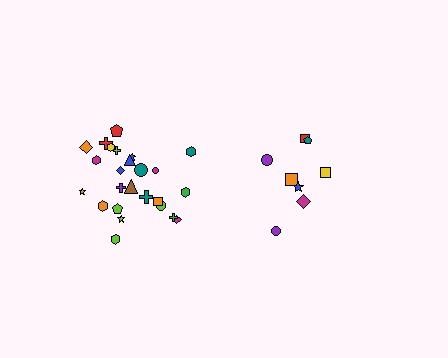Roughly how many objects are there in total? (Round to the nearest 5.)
Roughly 35 objects in total.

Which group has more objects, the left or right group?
The left group.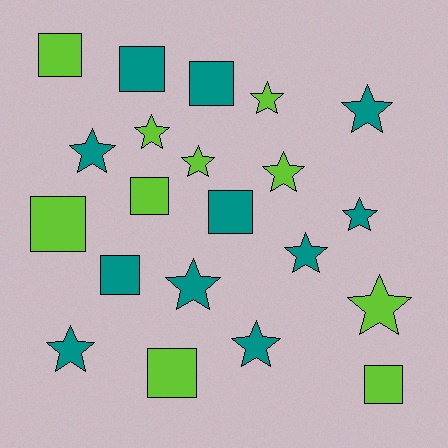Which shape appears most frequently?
Star, with 12 objects.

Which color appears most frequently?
Teal, with 11 objects.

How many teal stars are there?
There are 7 teal stars.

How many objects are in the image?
There are 21 objects.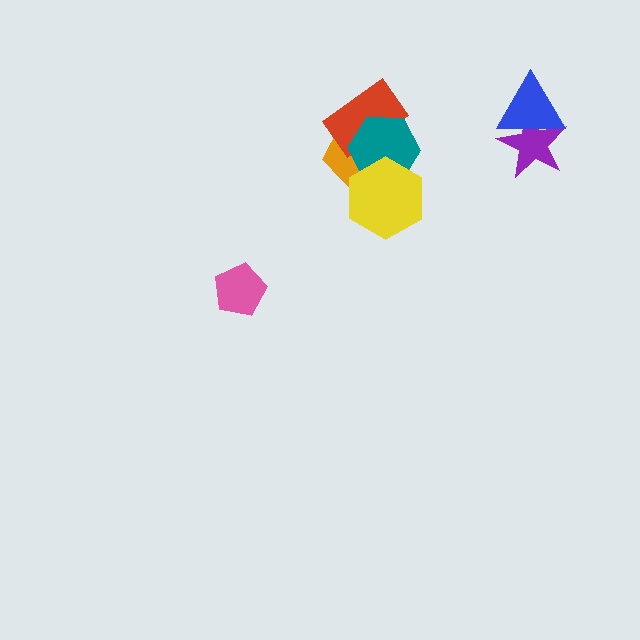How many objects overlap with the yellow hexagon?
2 objects overlap with the yellow hexagon.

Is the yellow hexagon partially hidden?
No, no other shape covers it.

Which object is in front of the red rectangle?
The teal hexagon is in front of the red rectangle.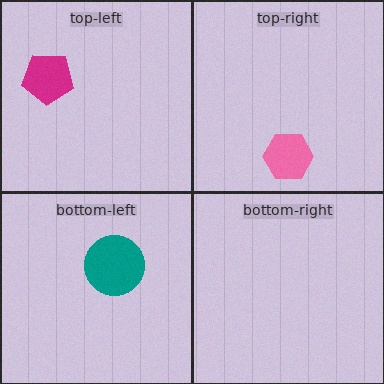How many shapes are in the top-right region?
1.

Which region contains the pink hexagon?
The top-right region.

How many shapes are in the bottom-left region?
1.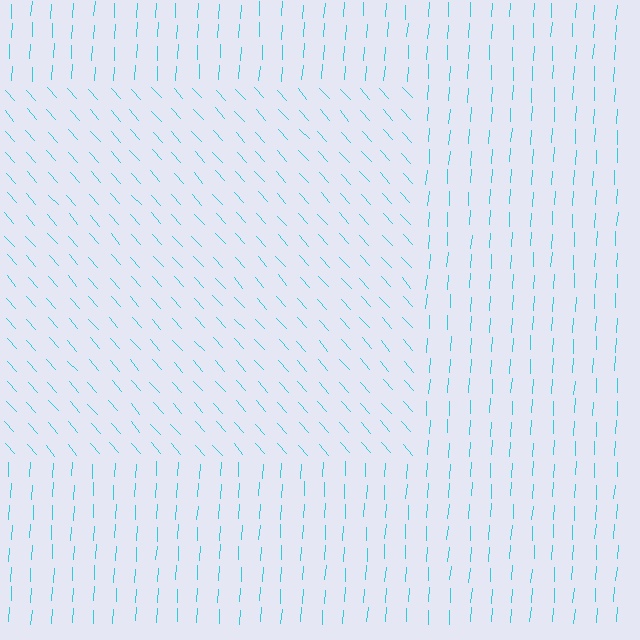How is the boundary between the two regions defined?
The boundary is defined purely by a change in line orientation (approximately 45 degrees difference). All lines are the same color and thickness.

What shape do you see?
I see a rectangle.